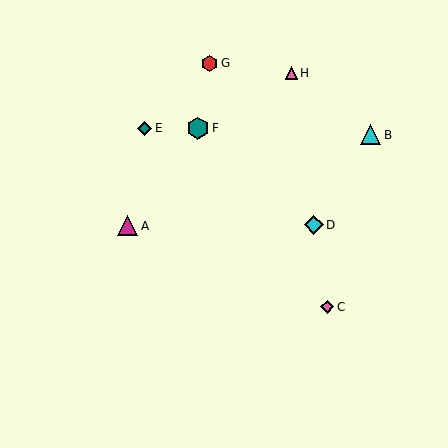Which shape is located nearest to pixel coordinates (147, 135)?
The teal diamond (labeled E) at (145, 129) is nearest to that location.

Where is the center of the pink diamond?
The center of the pink diamond is at (327, 306).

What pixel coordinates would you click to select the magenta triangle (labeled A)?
Click at (127, 226) to select the magenta triangle A.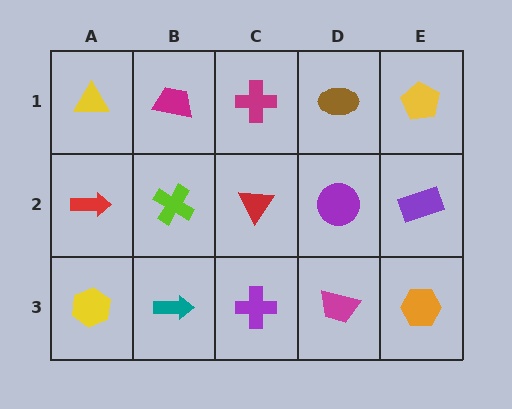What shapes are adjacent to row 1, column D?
A purple circle (row 2, column D), a magenta cross (row 1, column C), a yellow pentagon (row 1, column E).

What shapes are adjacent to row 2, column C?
A magenta cross (row 1, column C), a purple cross (row 3, column C), a lime cross (row 2, column B), a purple circle (row 2, column D).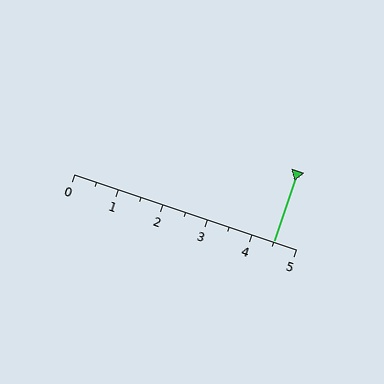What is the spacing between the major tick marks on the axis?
The major ticks are spaced 1 apart.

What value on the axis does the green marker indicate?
The marker indicates approximately 4.5.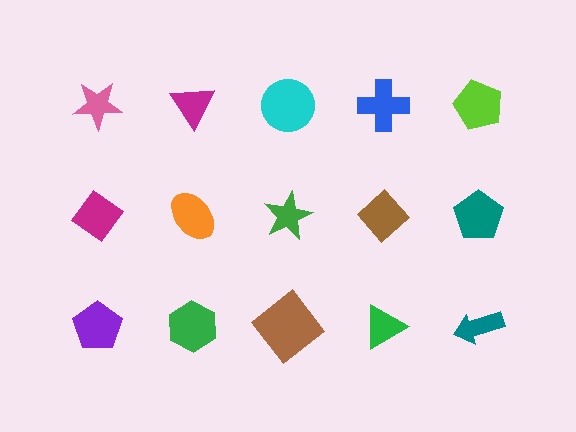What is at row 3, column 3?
A brown diamond.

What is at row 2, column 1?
A magenta diamond.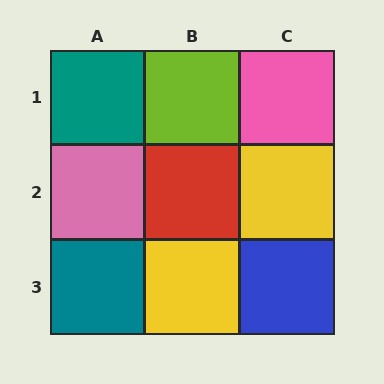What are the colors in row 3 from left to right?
Teal, yellow, blue.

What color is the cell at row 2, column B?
Red.